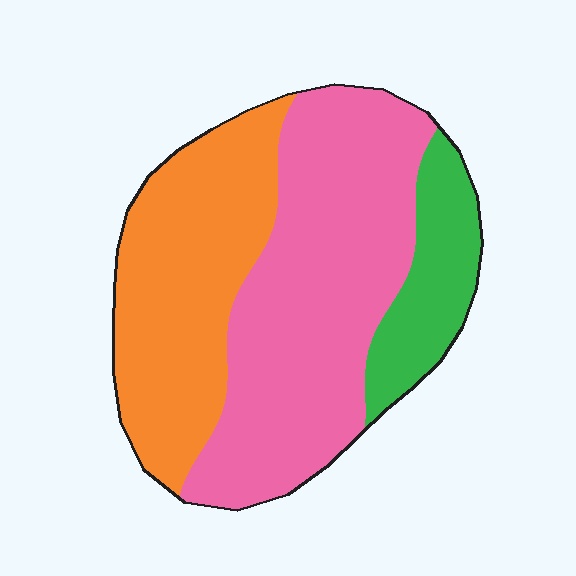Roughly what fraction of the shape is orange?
Orange covers roughly 35% of the shape.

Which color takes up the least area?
Green, at roughly 15%.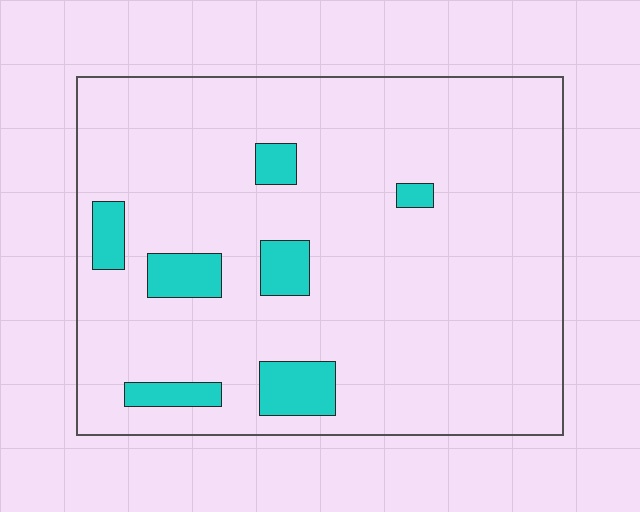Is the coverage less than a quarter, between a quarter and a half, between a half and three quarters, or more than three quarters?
Less than a quarter.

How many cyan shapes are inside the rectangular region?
7.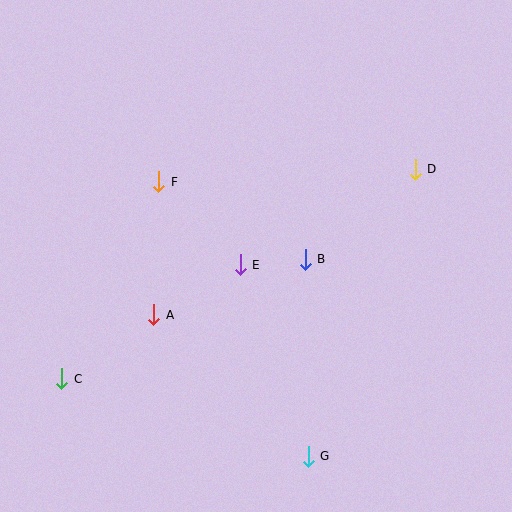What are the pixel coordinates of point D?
Point D is at (415, 169).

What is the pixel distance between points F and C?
The distance between F and C is 219 pixels.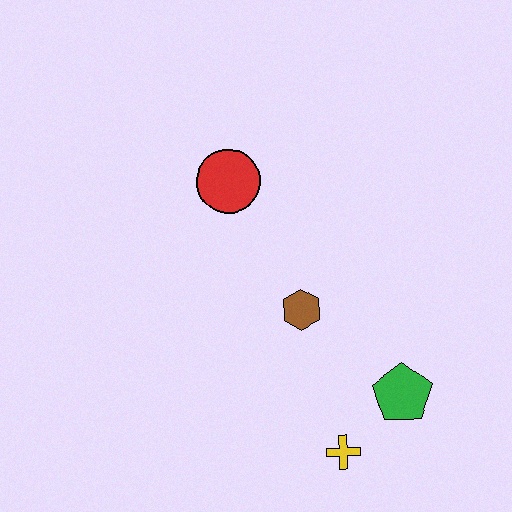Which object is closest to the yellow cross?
The green pentagon is closest to the yellow cross.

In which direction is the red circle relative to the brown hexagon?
The red circle is above the brown hexagon.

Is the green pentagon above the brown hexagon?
No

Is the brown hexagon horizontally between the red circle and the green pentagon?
Yes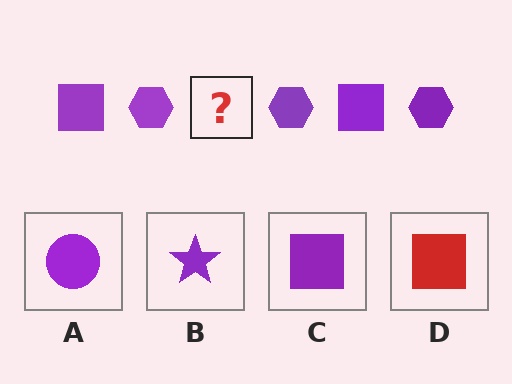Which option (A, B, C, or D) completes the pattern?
C.